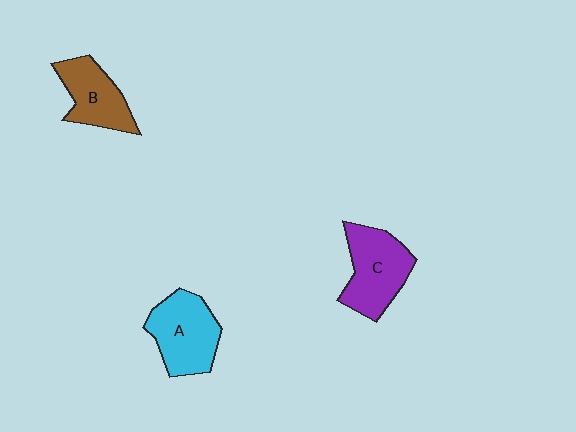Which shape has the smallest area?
Shape B (brown).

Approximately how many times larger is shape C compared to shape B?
Approximately 1.3 times.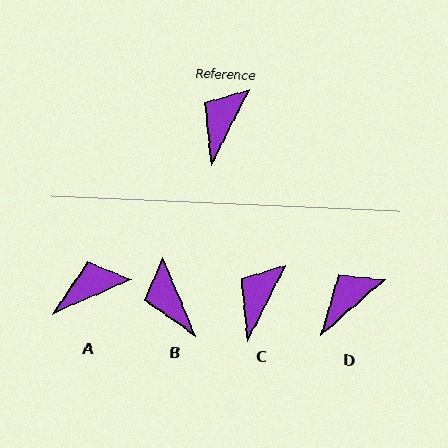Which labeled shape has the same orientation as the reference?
C.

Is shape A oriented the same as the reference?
No, it is off by about 39 degrees.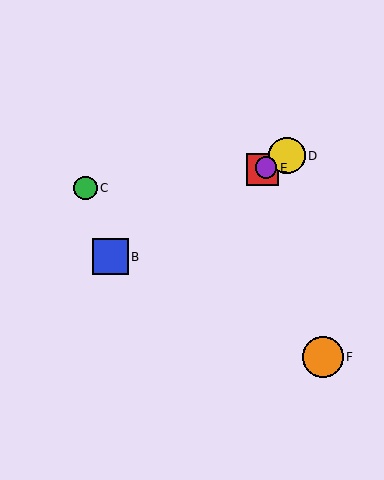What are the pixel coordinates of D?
Object D is at (287, 156).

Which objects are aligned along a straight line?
Objects A, B, D, E are aligned along a straight line.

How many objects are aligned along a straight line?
4 objects (A, B, D, E) are aligned along a straight line.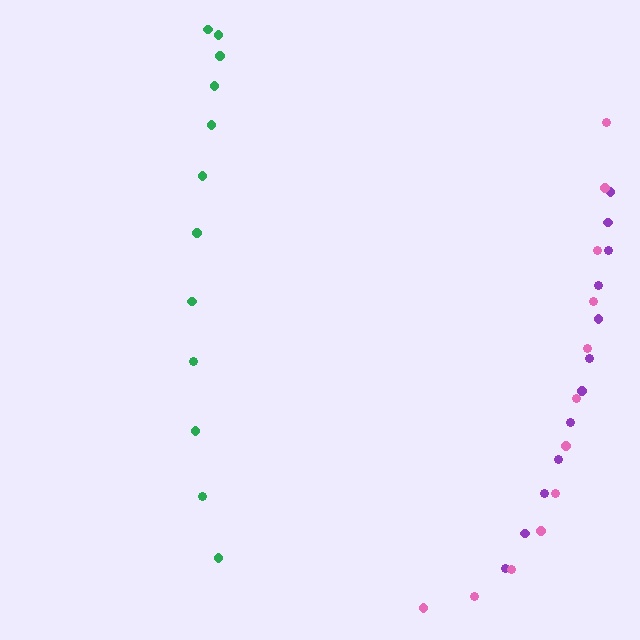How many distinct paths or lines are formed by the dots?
There are 3 distinct paths.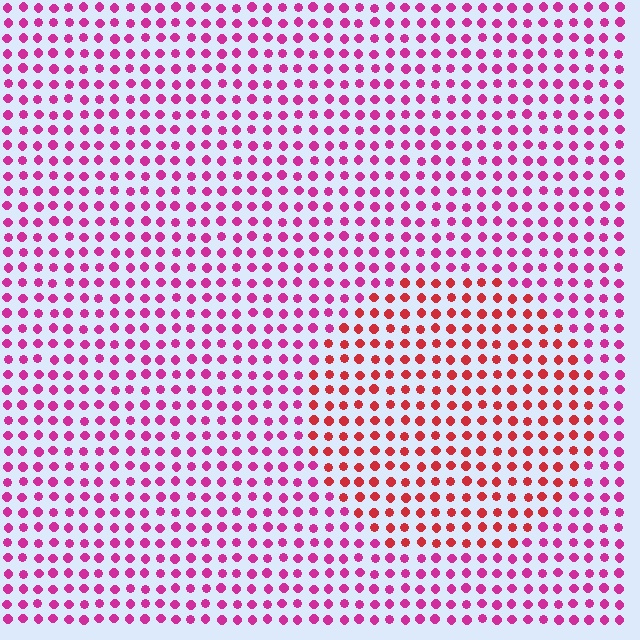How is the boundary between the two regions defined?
The boundary is defined purely by a slight shift in hue (about 36 degrees). Spacing, size, and orientation are identical on both sides.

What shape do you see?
I see a circle.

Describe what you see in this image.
The image is filled with small magenta elements in a uniform arrangement. A circle-shaped region is visible where the elements are tinted to a slightly different hue, forming a subtle color boundary.